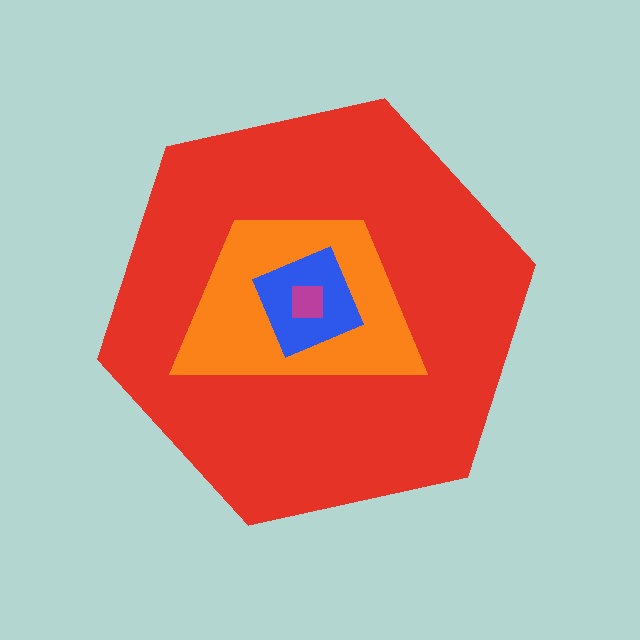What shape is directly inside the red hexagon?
The orange trapezoid.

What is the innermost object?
The magenta square.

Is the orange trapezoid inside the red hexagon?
Yes.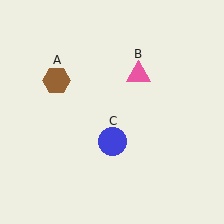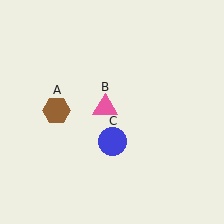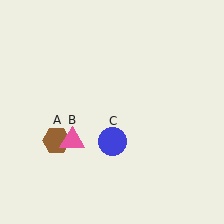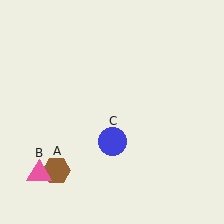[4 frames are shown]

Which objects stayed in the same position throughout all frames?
Blue circle (object C) remained stationary.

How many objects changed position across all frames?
2 objects changed position: brown hexagon (object A), pink triangle (object B).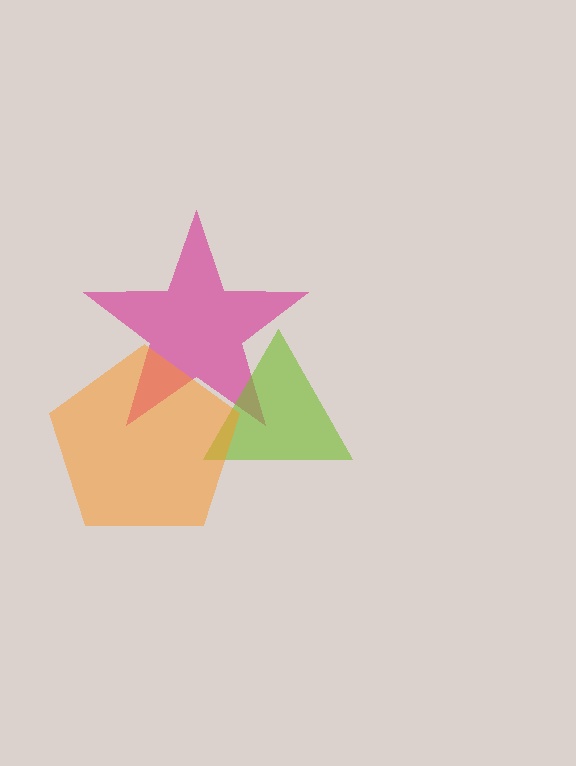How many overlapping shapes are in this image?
There are 3 overlapping shapes in the image.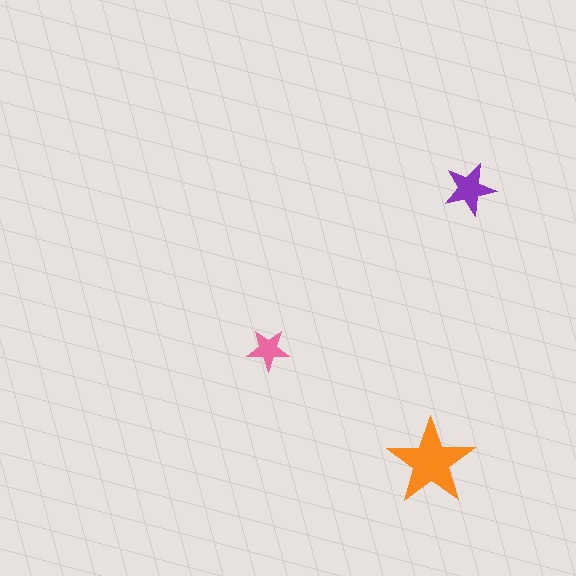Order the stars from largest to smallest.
the orange one, the purple one, the pink one.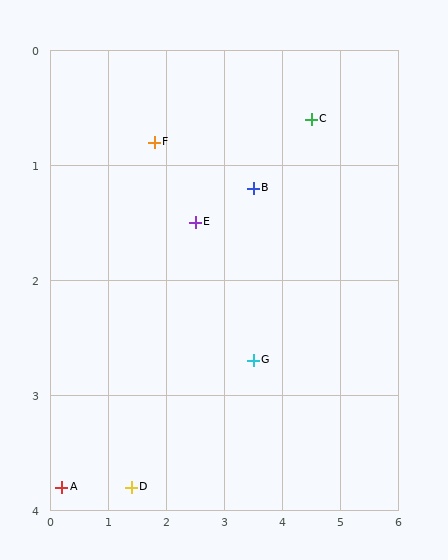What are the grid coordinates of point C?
Point C is at approximately (4.5, 0.6).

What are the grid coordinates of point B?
Point B is at approximately (3.5, 1.2).